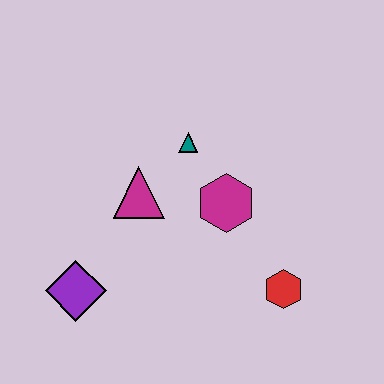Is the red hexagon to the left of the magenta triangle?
No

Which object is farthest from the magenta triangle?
The red hexagon is farthest from the magenta triangle.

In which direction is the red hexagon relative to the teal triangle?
The red hexagon is below the teal triangle.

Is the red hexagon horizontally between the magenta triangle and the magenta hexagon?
No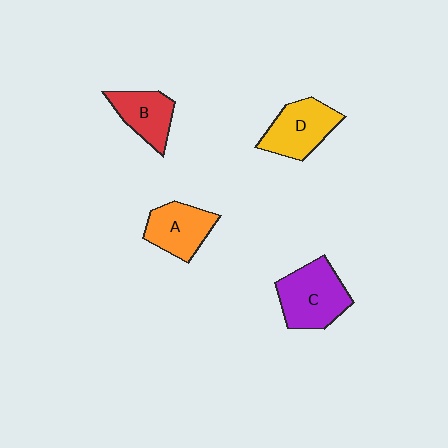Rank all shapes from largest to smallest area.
From largest to smallest: C (purple), D (yellow), A (orange), B (red).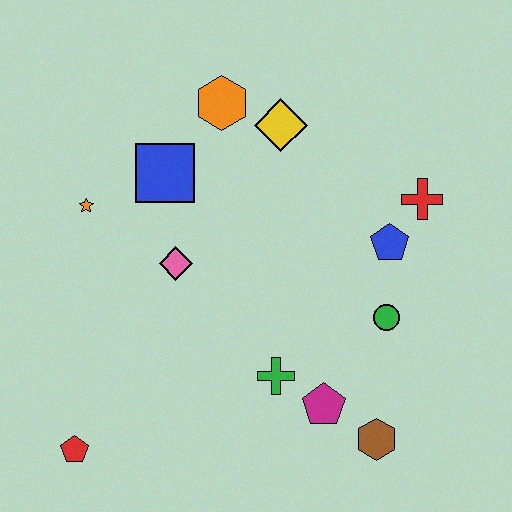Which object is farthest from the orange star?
The brown hexagon is farthest from the orange star.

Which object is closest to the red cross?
The blue pentagon is closest to the red cross.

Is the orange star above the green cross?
Yes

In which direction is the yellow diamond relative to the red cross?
The yellow diamond is to the left of the red cross.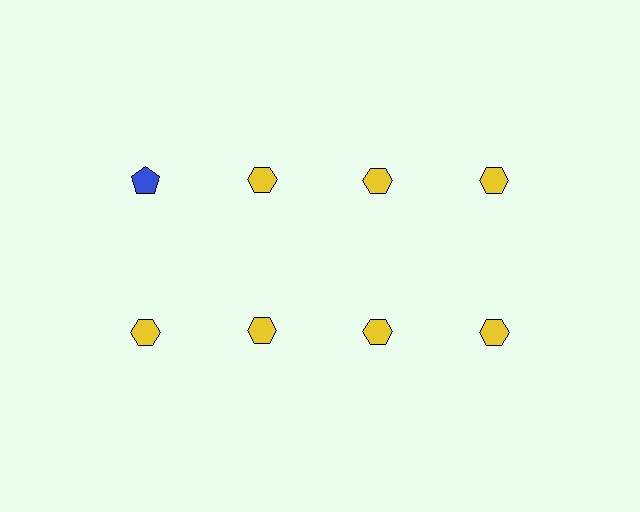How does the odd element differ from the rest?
It differs in both color (blue instead of yellow) and shape (pentagon instead of hexagon).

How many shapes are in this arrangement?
There are 8 shapes arranged in a grid pattern.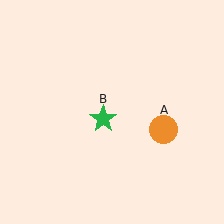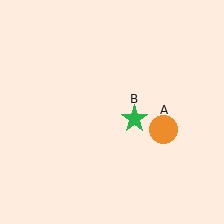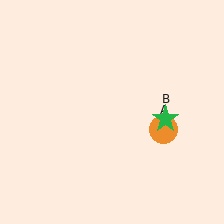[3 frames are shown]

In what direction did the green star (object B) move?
The green star (object B) moved right.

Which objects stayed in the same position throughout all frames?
Orange circle (object A) remained stationary.